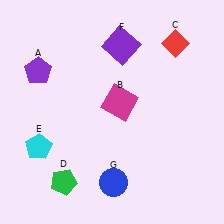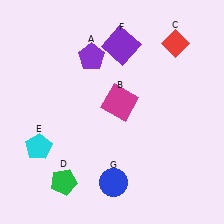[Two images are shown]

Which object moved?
The purple pentagon (A) moved right.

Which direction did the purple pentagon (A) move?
The purple pentagon (A) moved right.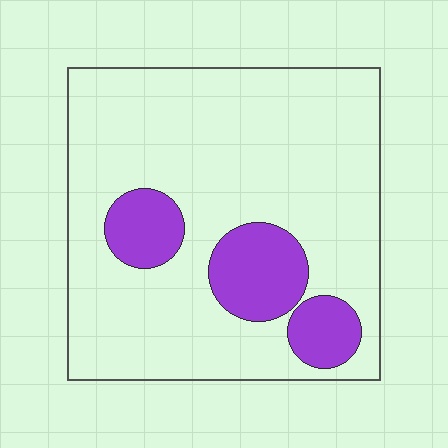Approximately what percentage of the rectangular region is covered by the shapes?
Approximately 20%.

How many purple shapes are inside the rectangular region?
3.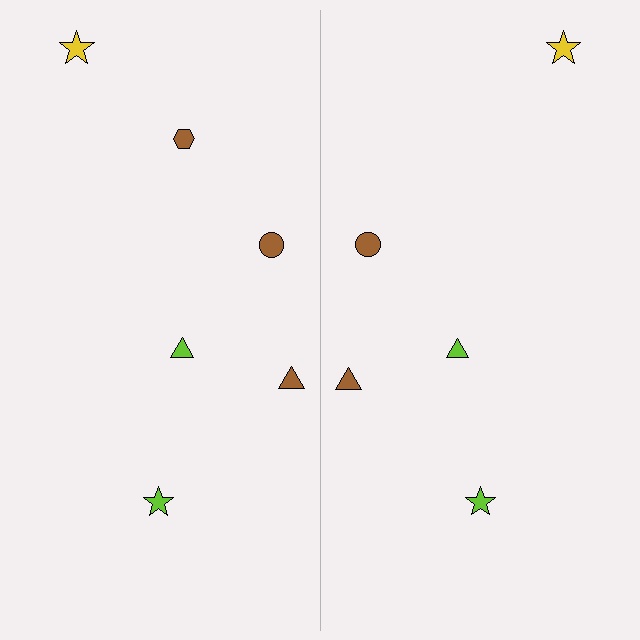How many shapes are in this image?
There are 11 shapes in this image.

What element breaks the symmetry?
A brown hexagon is missing from the right side.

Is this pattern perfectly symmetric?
No, the pattern is not perfectly symmetric. A brown hexagon is missing from the right side.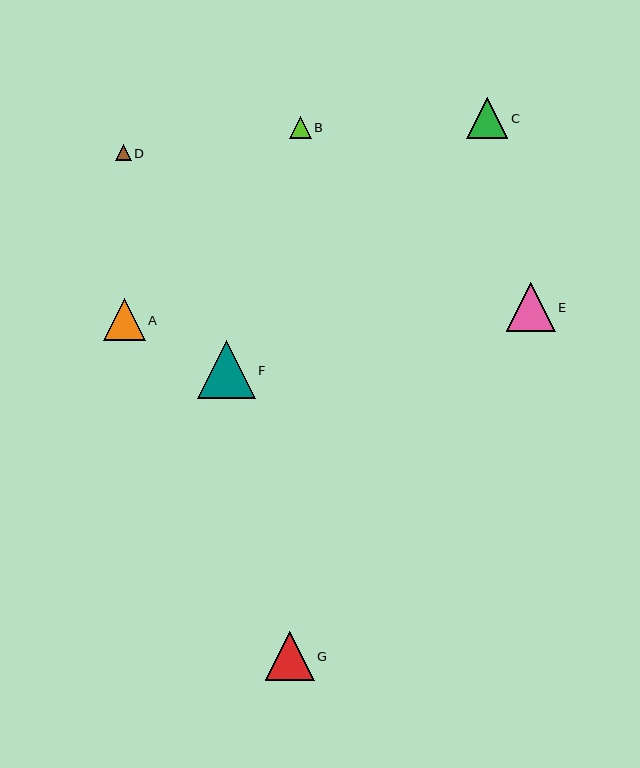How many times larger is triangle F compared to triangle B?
Triangle F is approximately 2.6 times the size of triangle B.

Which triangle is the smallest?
Triangle D is the smallest with a size of approximately 16 pixels.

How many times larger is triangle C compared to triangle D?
Triangle C is approximately 2.6 times the size of triangle D.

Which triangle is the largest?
Triangle F is the largest with a size of approximately 58 pixels.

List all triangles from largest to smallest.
From largest to smallest: F, E, G, A, C, B, D.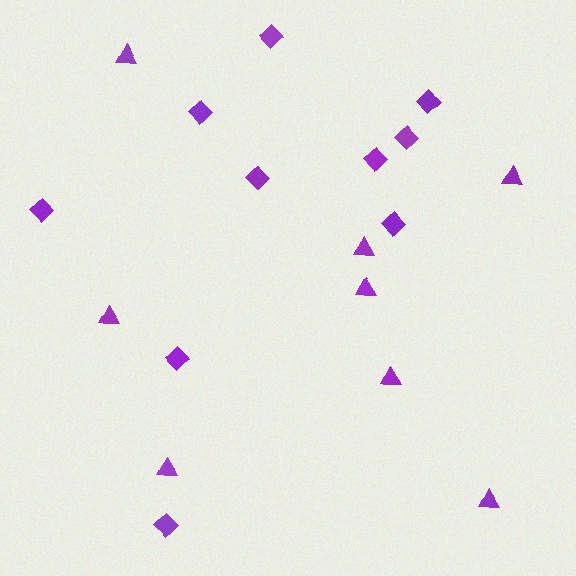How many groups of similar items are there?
There are 2 groups: one group of diamonds (10) and one group of triangles (8).